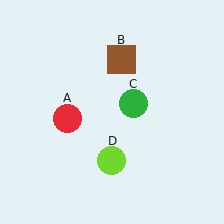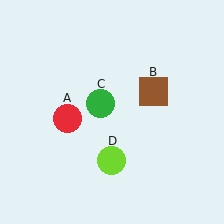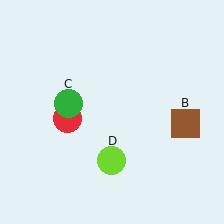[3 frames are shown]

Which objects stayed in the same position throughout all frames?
Red circle (object A) and lime circle (object D) remained stationary.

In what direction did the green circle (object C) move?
The green circle (object C) moved left.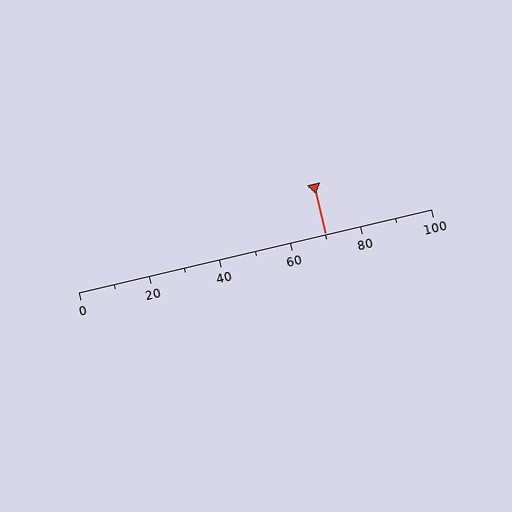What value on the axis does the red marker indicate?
The marker indicates approximately 70.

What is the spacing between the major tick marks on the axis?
The major ticks are spaced 20 apart.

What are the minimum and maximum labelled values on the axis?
The axis runs from 0 to 100.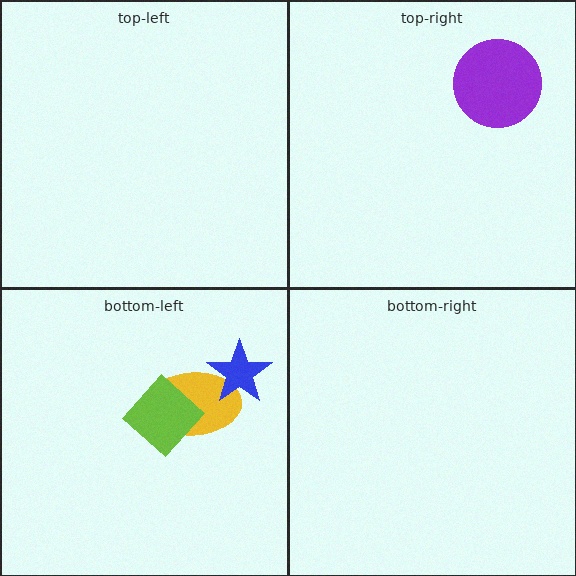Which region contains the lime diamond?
The bottom-left region.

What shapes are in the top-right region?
The purple circle.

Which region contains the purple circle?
The top-right region.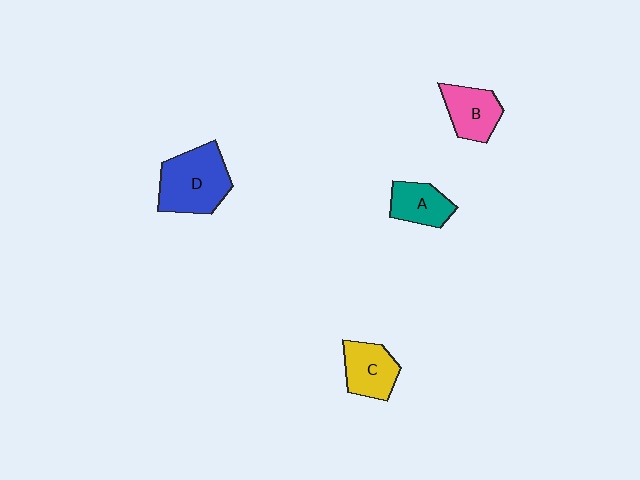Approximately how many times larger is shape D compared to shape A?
Approximately 1.8 times.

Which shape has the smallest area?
Shape A (teal).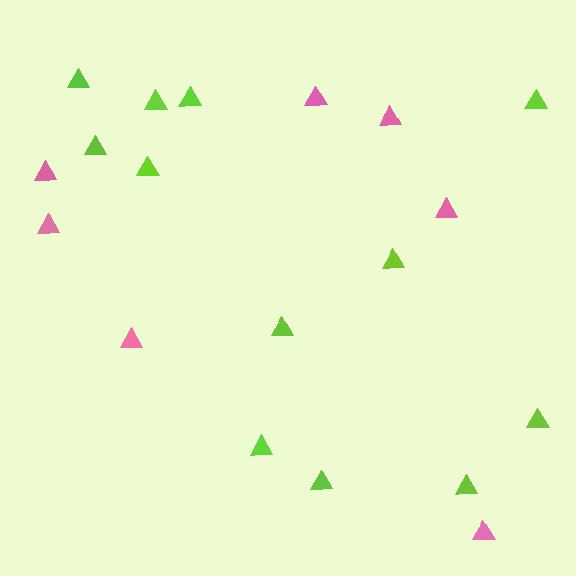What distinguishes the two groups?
There are 2 groups: one group of pink triangles (7) and one group of lime triangles (12).